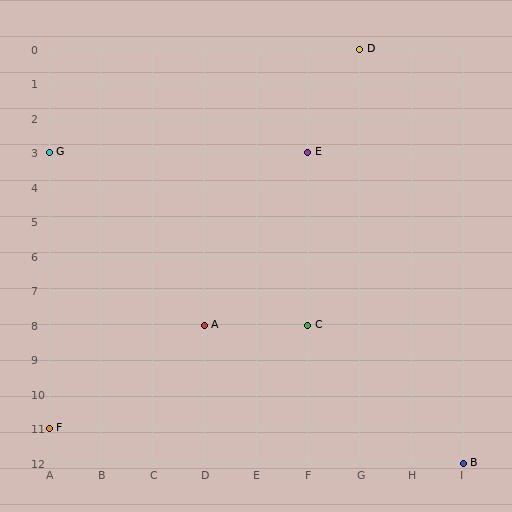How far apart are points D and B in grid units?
Points D and B are 2 columns and 12 rows apart (about 12.2 grid units diagonally).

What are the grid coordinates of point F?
Point F is at grid coordinates (A, 11).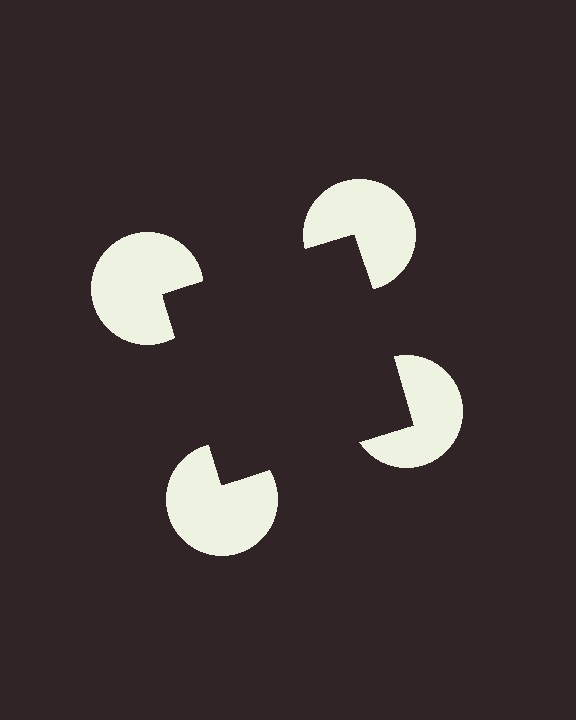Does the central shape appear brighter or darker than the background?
It typically appears slightly darker than the background, even though no actual brightness change is drawn.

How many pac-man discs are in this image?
There are 4 — one at each vertex of the illusory square.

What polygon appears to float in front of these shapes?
An illusory square — its edges are inferred from the aligned wedge cuts in the pac-man discs, not physically drawn.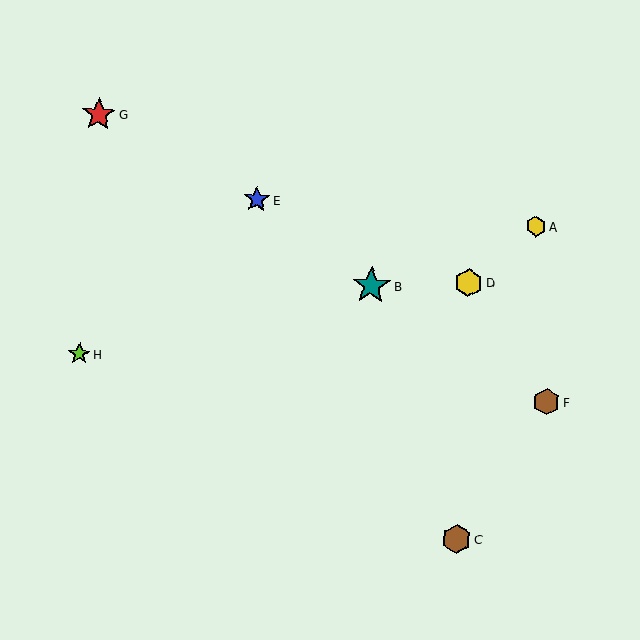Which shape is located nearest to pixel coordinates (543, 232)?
The yellow hexagon (labeled A) at (536, 227) is nearest to that location.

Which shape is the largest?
The teal star (labeled B) is the largest.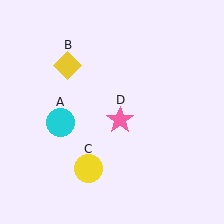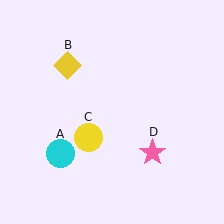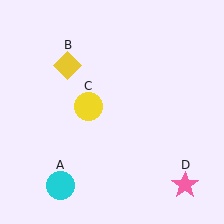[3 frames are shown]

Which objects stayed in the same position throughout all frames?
Yellow diamond (object B) remained stationary.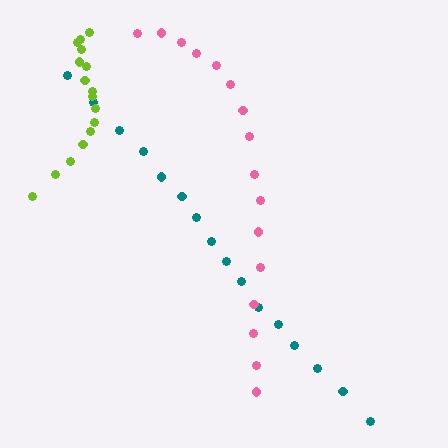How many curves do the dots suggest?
There are 3 distinct paths.